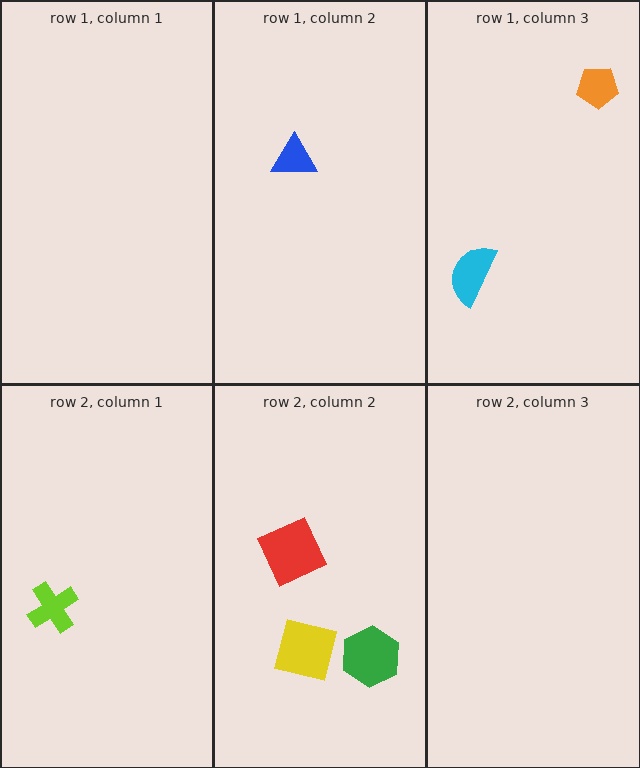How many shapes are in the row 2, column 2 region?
3.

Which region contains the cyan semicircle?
The row 1, column 3 region.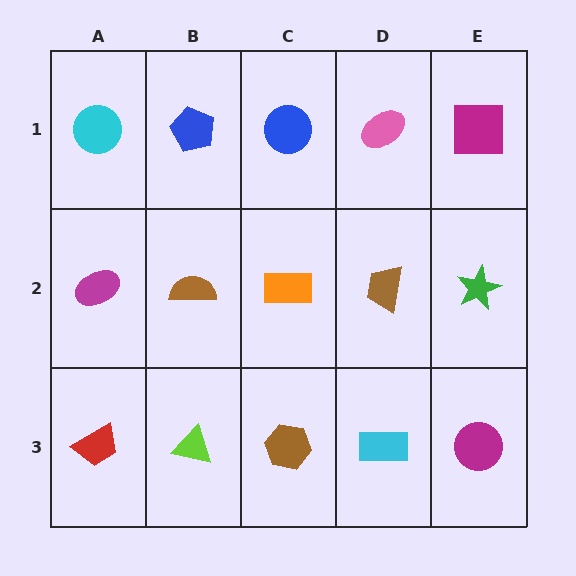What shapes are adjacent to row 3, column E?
A green star (row 2, column E), a cyan rectangle (row 3, column D).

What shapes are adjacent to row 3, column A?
A magenta ellipse (row 2, column A), a lime triangle (row 3, column B).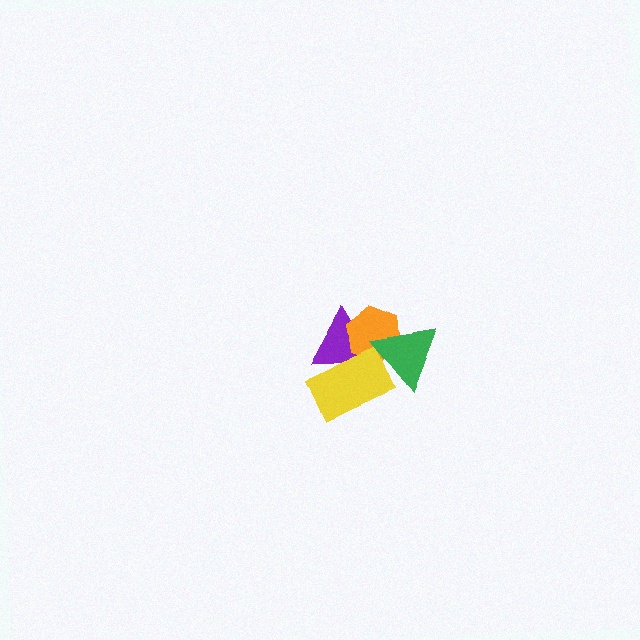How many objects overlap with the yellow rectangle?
3 objects overlap with the yellow rectangle.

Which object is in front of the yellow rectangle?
The green triangle is in front of the yellow rectangle.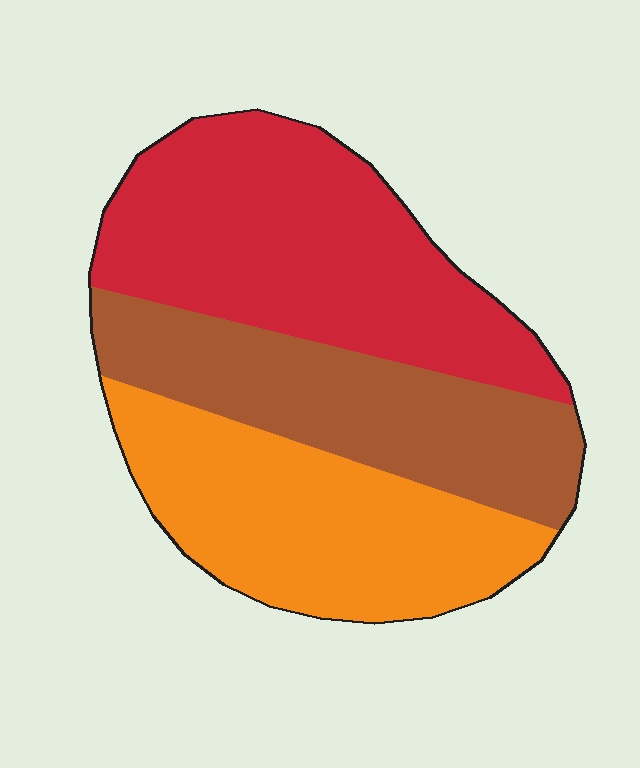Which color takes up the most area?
Red, at roughly 40%.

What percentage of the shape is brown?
Brown covers 29% of the shape.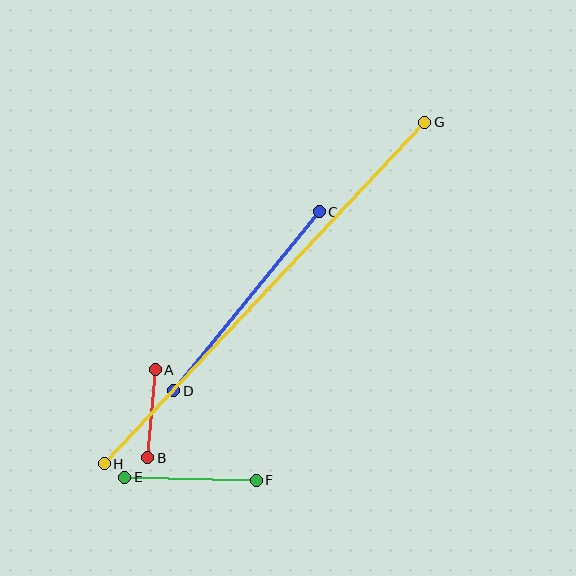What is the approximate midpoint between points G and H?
The midpoint is at approximately (264, 293) pixels.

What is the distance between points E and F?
The distance is approximately 132 pixels.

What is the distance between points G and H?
The distance is approximately 469 pixels.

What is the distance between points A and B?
The distance is approximately 88 pixels.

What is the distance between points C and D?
The distance is approximately 230 pixels.